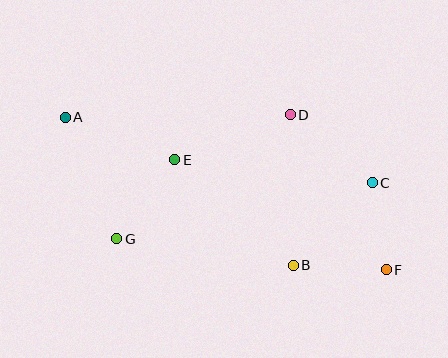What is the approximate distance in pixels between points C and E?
The distance between C and E is approximately 199 pixels.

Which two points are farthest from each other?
Points A and F are farthest from each other.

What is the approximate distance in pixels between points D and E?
The distance between D and E is approximately 124 pixels.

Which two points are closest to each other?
Points C and F are closest to each other.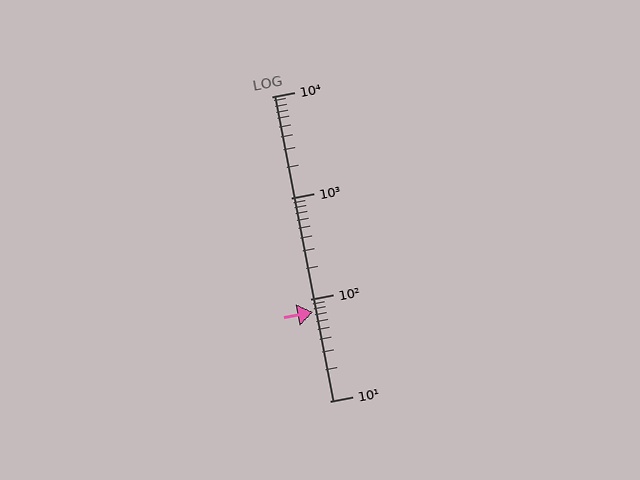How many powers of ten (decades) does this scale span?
The scale spans 3 decades, from 10 to 10000.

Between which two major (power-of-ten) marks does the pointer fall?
The pointer is between 10 and 100.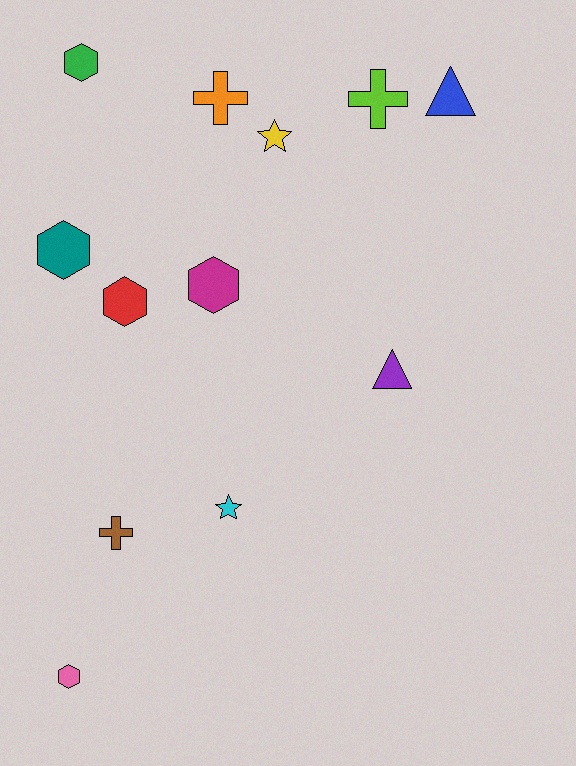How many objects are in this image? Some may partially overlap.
There are 12 objects.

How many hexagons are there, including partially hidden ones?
There are 5 hexagons.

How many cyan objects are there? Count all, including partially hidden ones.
There is 1 cyan object.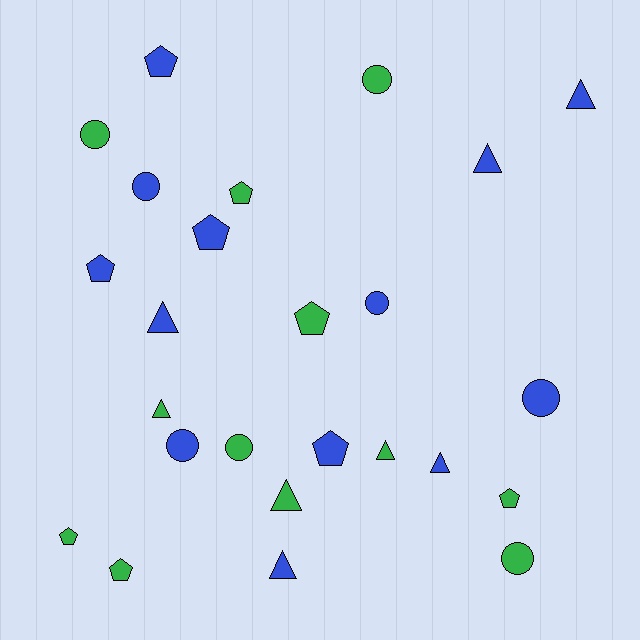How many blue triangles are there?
There are 5 blue triangles.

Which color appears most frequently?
Blue, with 13 objects.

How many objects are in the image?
There are 25 objects.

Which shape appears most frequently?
Pentagon, with 9 objects.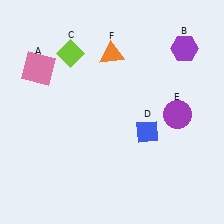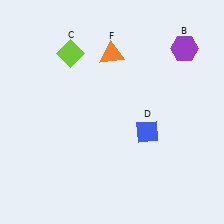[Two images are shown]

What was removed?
The pink square (A), the purple circle (E) were removed in Image 2.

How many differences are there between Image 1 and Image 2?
There are 2 differences between the two images.